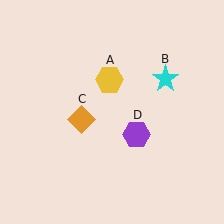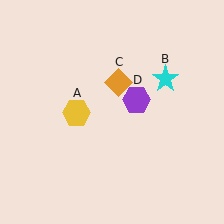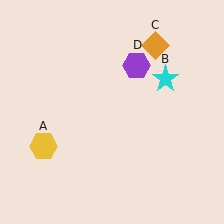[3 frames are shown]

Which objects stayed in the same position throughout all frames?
Cyan star (object B) remained stationary.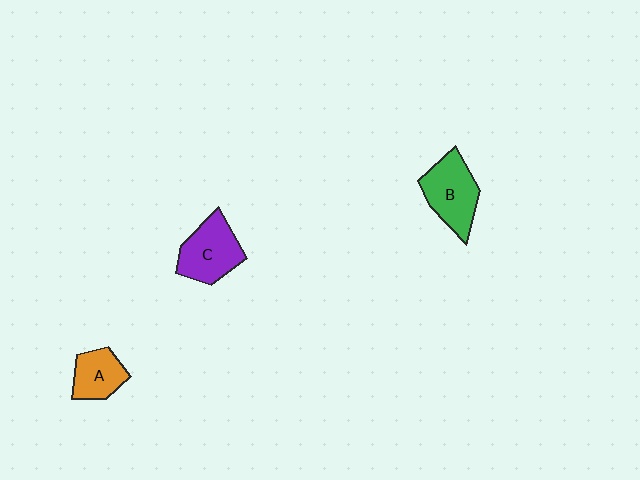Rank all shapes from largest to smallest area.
From largest to smallest: B (green), C (purple), A (orange).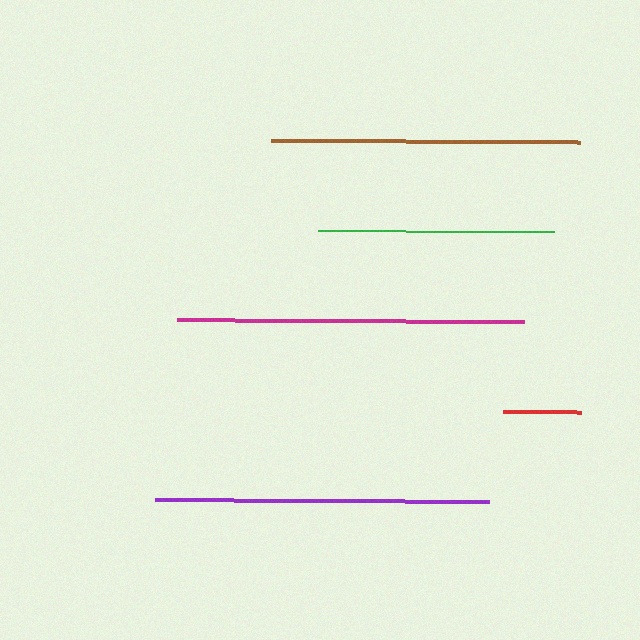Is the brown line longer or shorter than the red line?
The brown line is longer than the red line.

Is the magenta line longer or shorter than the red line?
The magenta line is longer than the red line.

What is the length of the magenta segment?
The magenta segment is approximately 347 pixels long.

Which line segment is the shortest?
The red line is the shortest at approximately 78 pixels.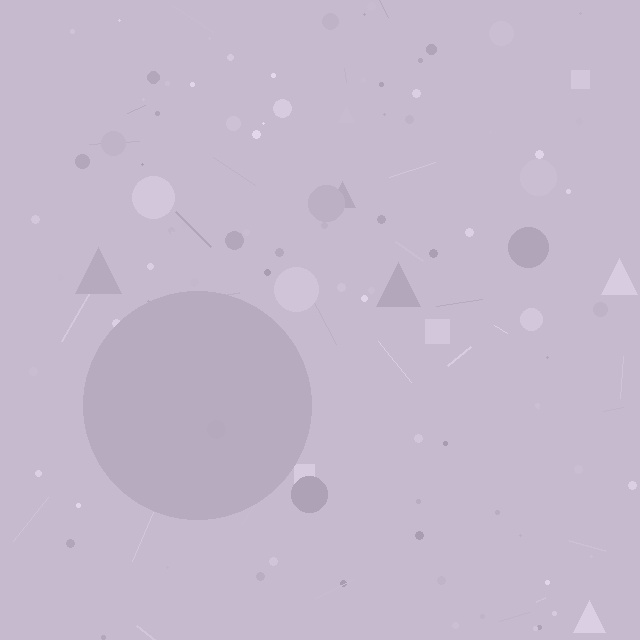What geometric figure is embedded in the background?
A circle is embedded in the background.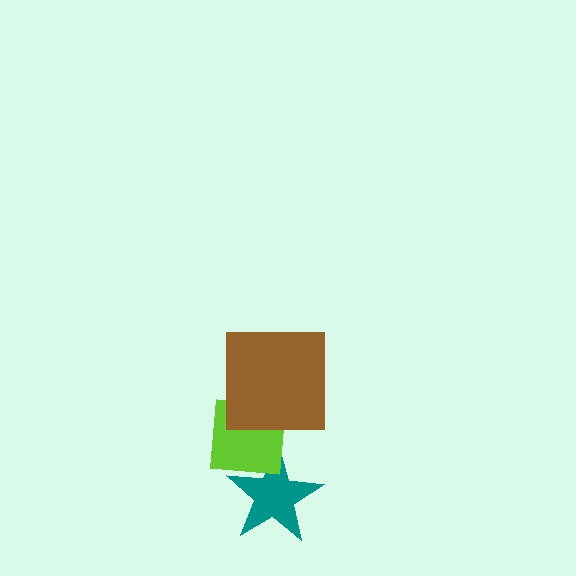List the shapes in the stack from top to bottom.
From top to bottom: the brown square, the lime square, the teal star.